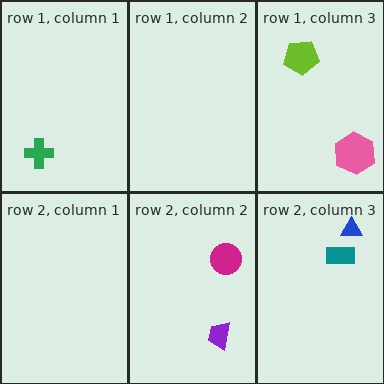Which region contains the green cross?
The row 1, column 1 region.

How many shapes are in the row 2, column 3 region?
2.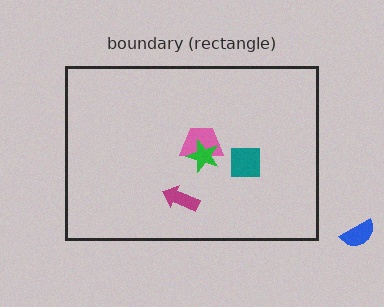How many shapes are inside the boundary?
4 inside, 1 outside.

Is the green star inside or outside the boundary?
Inside.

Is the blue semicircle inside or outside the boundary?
Outside.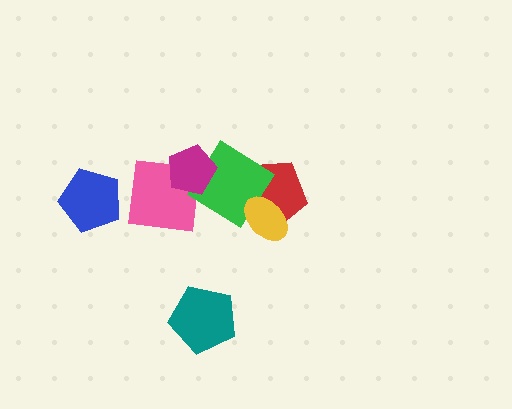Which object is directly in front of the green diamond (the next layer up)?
The magenta pentagon is directly in front of the green diamond.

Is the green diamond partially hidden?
Yes, it is partially covered by another shape.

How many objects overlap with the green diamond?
4 objects overlap with the green diamond.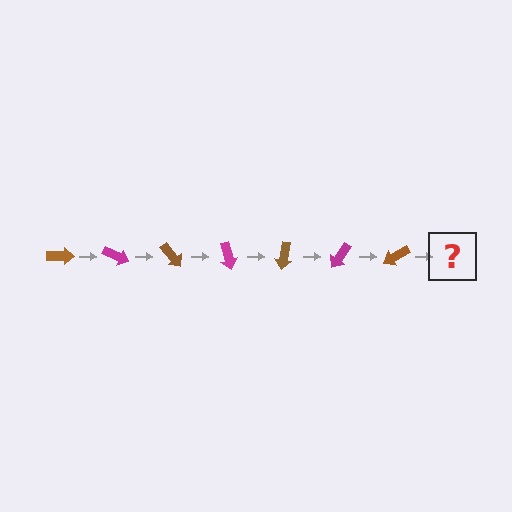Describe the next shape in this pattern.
It should be a magenta arrow, rotated 175 degrees from the start.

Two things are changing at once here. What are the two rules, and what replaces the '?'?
The two rules are that it rotates 25 degrees each step and the color cycles through brown and magenta. The '?' should be a magenta arrow, rotated 175 degrees from the start.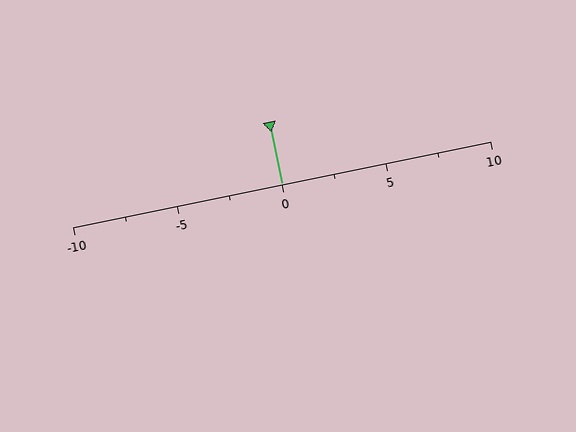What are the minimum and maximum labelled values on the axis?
The axis runs from -10 to 10.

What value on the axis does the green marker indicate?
The marker indicates approximately 0.